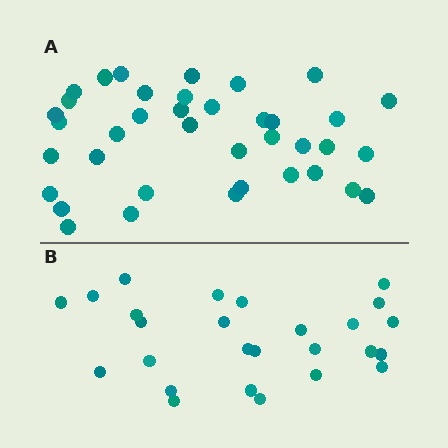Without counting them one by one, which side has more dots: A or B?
Region A (the top region) has more dots.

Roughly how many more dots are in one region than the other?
Region A has roughly 12 or so more dots than region B.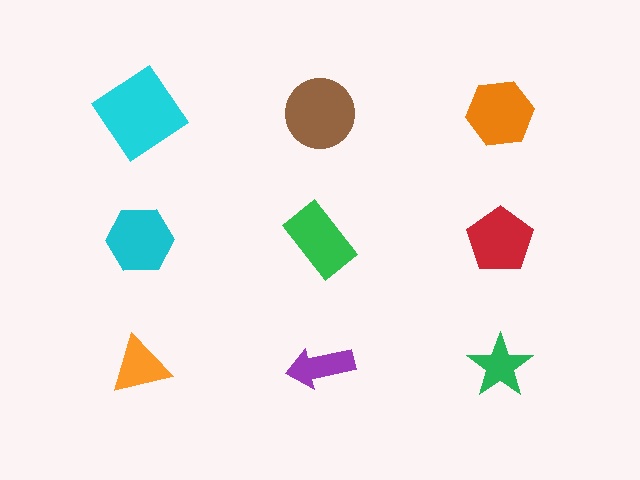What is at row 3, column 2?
A purple arrow.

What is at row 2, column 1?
A cyan hexagon.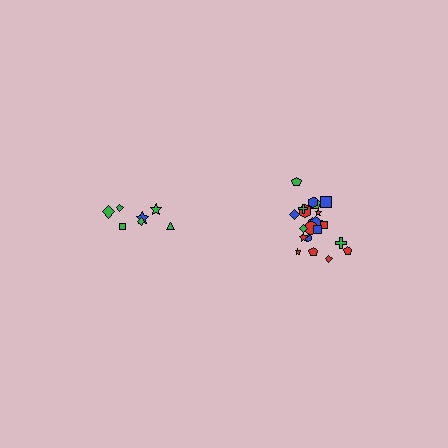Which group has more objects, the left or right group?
The right group.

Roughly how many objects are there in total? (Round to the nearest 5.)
Roughly 30 objects in total.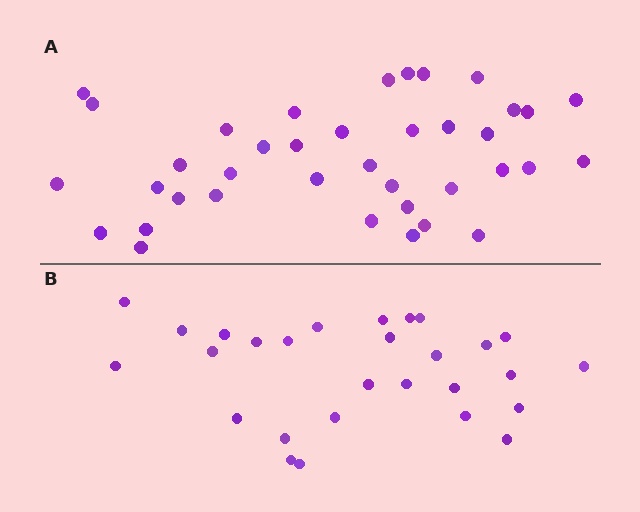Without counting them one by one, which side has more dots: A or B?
Region A (the top region) has more dots.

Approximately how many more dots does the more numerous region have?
Region A has roughly 10 or so more dots than region B.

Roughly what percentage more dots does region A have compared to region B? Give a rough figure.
About 35% more.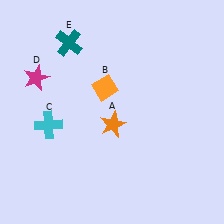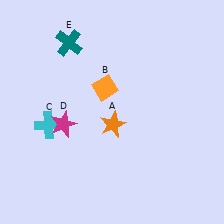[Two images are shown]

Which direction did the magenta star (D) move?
The magenta star (D) moved down.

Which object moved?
The magenta star (D) moved down.